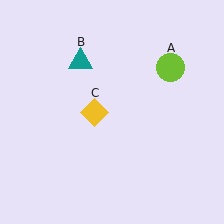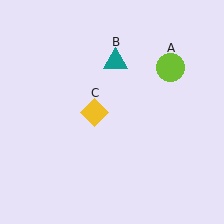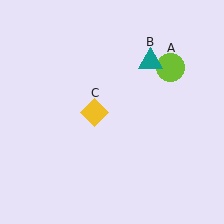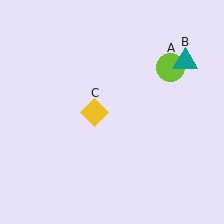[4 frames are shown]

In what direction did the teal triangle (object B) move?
The teal triangle (object B) moved right.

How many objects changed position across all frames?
1 object changed position: teal triangle (object B).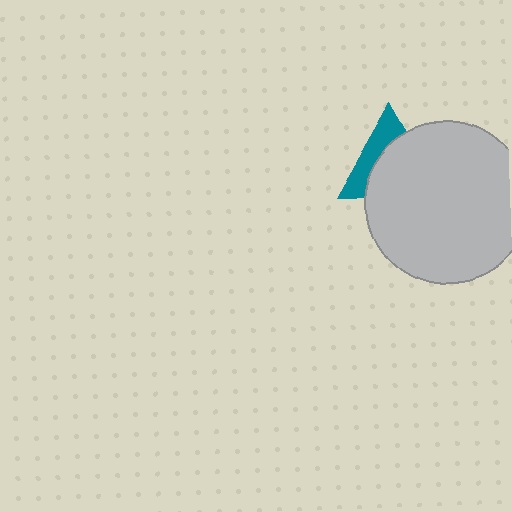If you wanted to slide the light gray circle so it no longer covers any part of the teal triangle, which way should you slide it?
Slide it toward the lower-right — that is the most direct way to separate the two shapes.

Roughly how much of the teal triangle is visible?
A small part of it is visible (roughly 38%).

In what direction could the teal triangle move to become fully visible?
The teal triangle could move toward the upper-left. That would shift it out from behind the light gray circle entirely.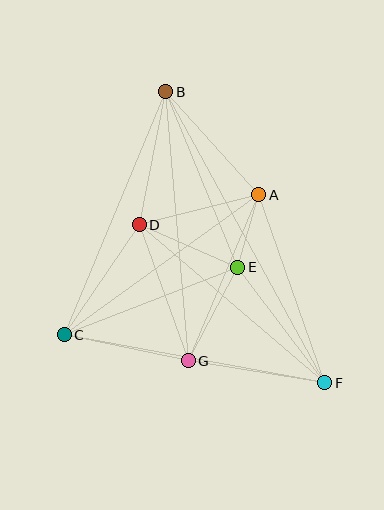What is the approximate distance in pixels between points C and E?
The distance between C and E is approximately 186 pixels.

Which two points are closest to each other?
Points A and E are closest to each other.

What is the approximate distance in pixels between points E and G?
The distance between E and G is approximately 106 pixels.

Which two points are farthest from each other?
Points B and F are farthest from each other.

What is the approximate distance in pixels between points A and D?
The distance between A and D is approximately 123 pixels.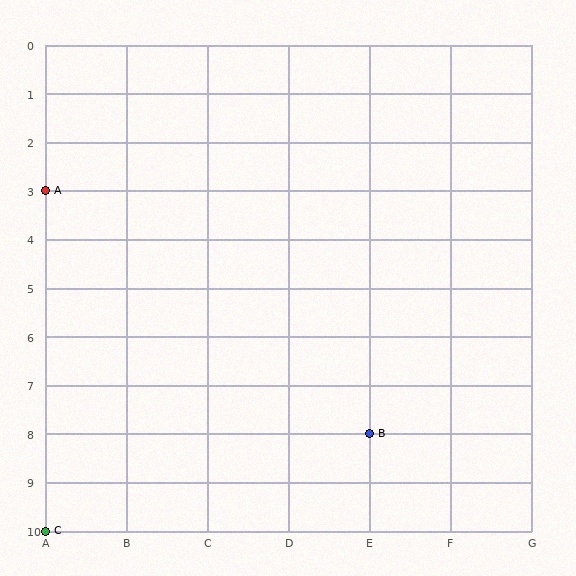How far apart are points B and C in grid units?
Points B and C are 4 columns and 2 rows apart (about 4.5 grid units diagonally).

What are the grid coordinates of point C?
Point C is at grid coordinates (A, 10).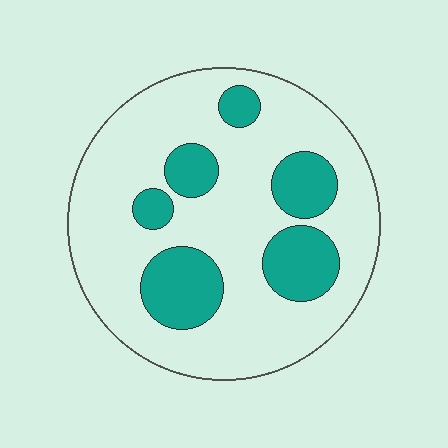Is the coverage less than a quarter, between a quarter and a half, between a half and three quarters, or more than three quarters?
Less than a quarter.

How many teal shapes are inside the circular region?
6.